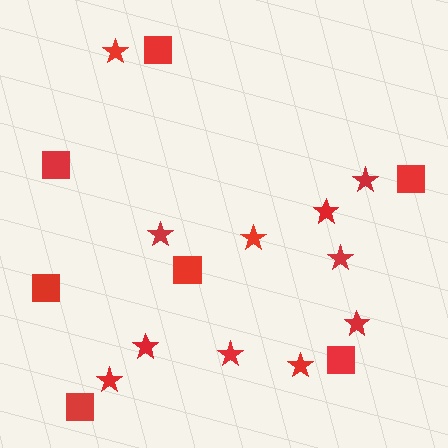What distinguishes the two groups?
There are 2 groups: one group of squares (7) and one group of stars (11).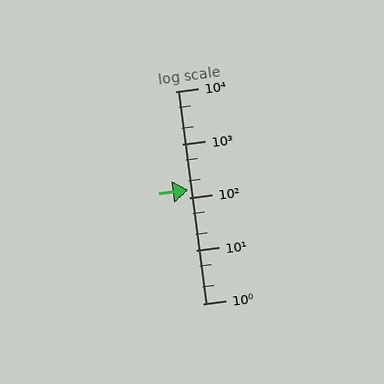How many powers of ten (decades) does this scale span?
The scale spans 4 decades, from 1 to 10000.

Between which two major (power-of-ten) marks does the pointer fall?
The pointer is between 100 and 1000.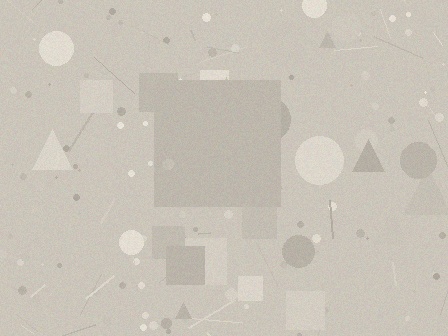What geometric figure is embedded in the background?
A square is embedded in the background.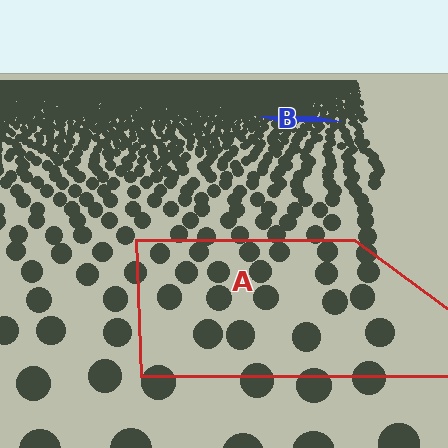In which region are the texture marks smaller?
The texture marks are smaller in region B, because it is farther away.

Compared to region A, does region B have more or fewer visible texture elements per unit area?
Region B has more texture elements per unit area — they are packed more densely because it is farther away.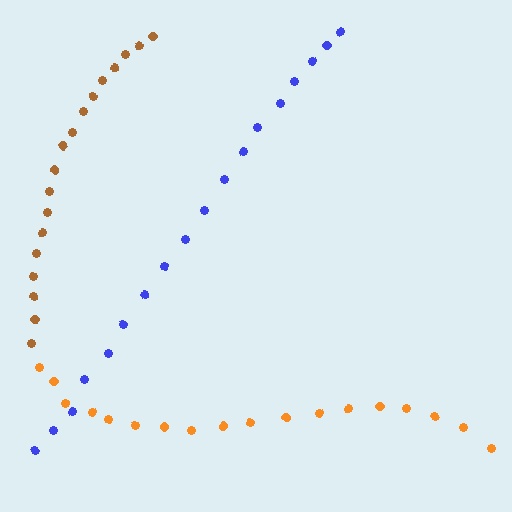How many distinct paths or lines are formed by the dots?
There are 3 distinct paths.